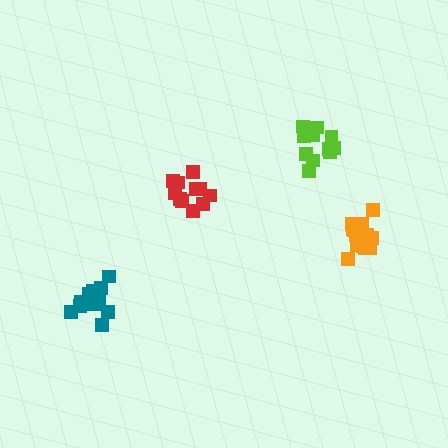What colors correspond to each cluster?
The clusters are colored: lime, teal, red, orange.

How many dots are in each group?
Group 1: 12 dots, Group 2: 13 dots, Group 3: 12 dots, Group 4: 18 dots (55 total).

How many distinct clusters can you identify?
There are 4 distinct clusters.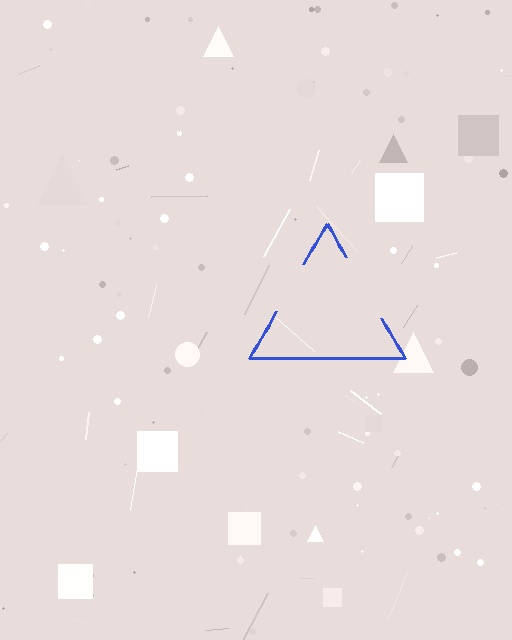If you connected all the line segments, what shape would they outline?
They would outline a triangle.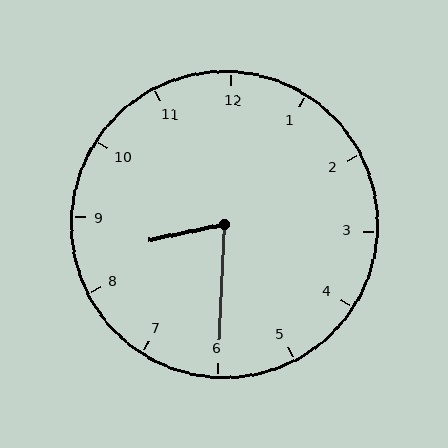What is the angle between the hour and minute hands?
Approximately 75 degrees.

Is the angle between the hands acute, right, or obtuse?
It is acute.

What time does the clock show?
8:30.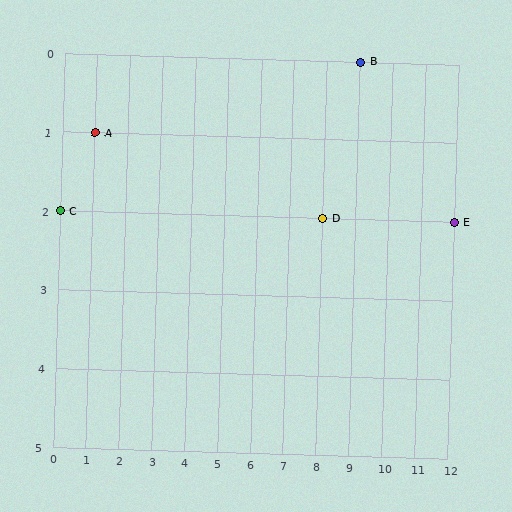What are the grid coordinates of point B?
Point B is at grid coordinates (9, 0).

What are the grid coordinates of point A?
Point A is at grid coordinates (1, 1).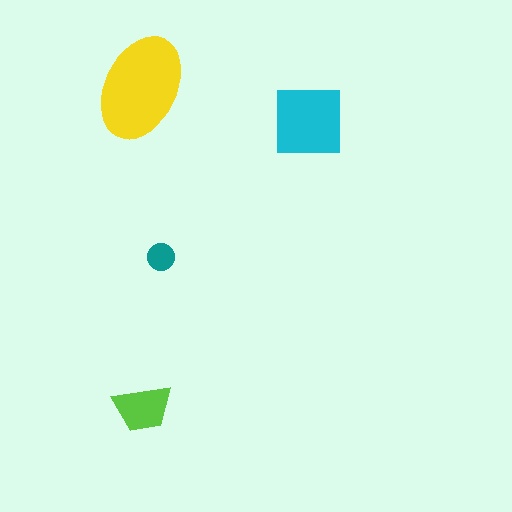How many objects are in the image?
There are 4 objects in the image.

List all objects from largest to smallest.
The yellow ellipse, the cyan square, the lime trapezoid, the teal circle.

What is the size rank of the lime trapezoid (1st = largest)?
3rd.